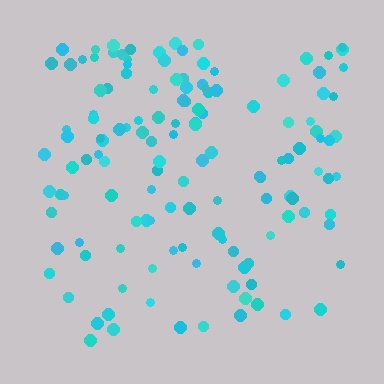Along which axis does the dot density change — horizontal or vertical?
Vertical.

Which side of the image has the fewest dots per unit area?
The bottom.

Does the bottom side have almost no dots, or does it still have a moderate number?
Still a moderate number, just noticeably fewer than the top.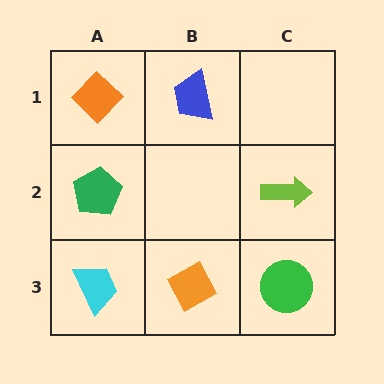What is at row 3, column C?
A green circle.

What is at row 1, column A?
An orange diamond.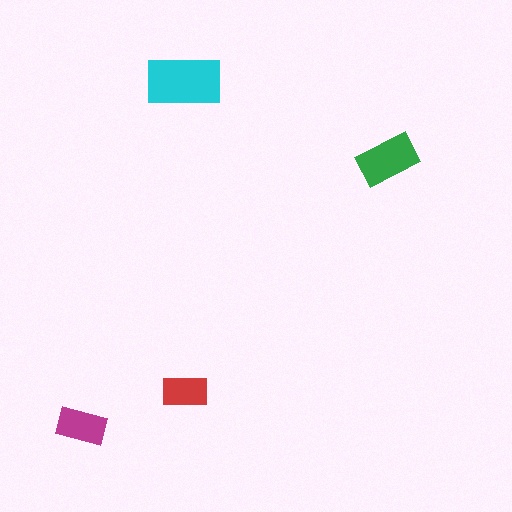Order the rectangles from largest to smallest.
the cyan one, the green one, the magenta one, the red one.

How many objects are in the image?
There are 4 objects in the image.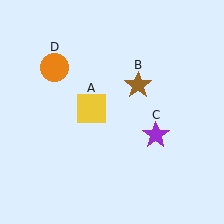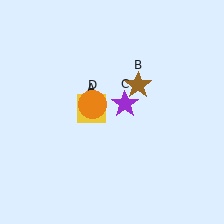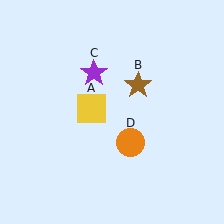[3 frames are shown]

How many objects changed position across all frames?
2 objects changed position: purple star (object C), orange circle (object D).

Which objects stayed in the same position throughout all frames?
Yellow square (object A) and brown star (object B) remained stationary.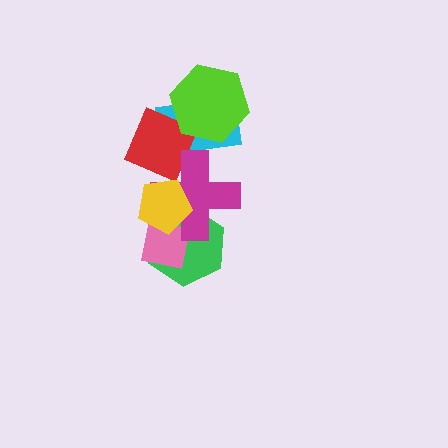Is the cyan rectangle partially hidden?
Yes, it is partially covered by another shape.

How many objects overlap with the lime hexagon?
2 objects overlap with the lime hexagon.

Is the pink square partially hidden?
Yes, it is partially covered by another shape.